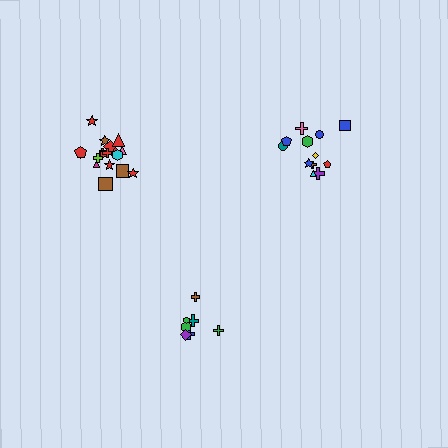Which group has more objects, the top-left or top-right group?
The top-left group.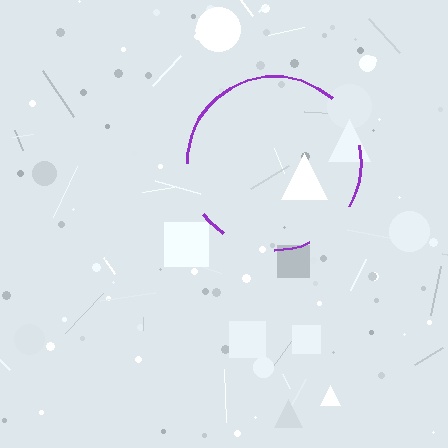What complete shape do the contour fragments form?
The contour fragments form a circle.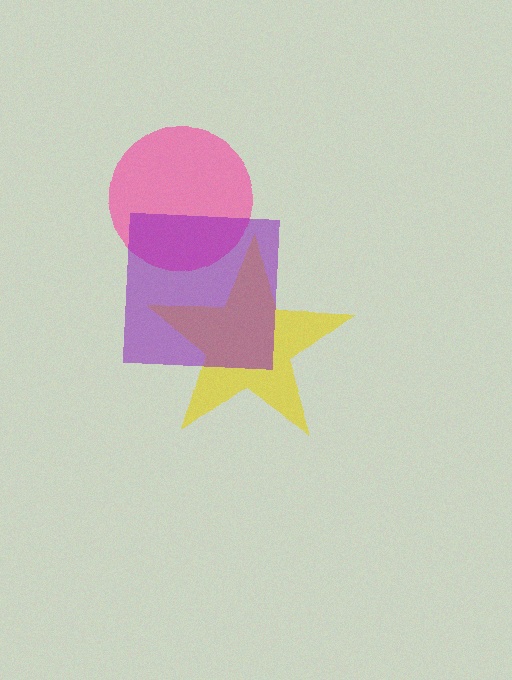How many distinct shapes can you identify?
There are 3 distinct shapes: a yellow star, a pink circle, a purple square.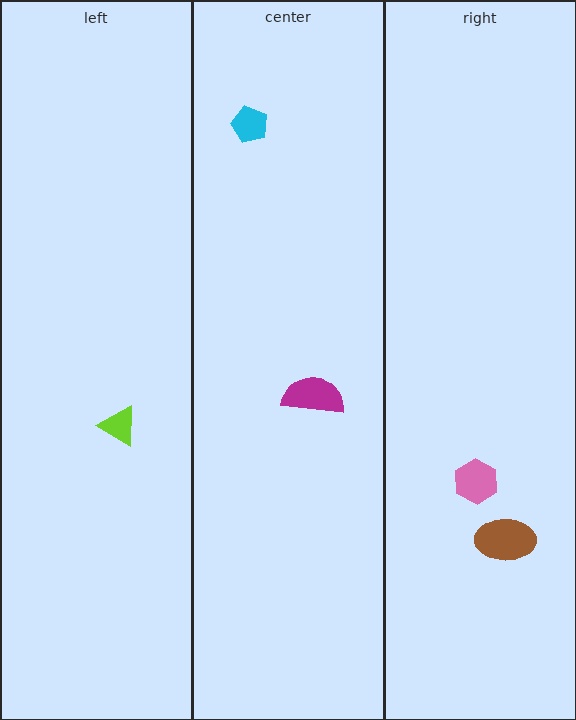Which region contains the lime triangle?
The left region.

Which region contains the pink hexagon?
The right region.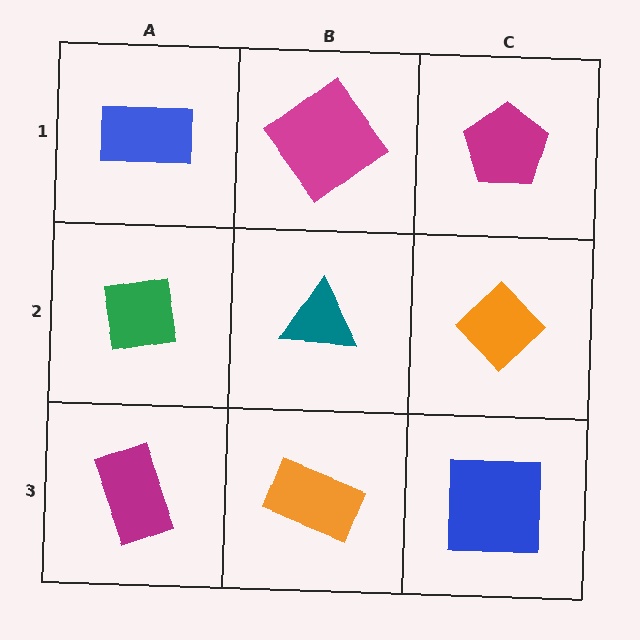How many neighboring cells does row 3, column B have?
3.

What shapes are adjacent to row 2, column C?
A magenta pentagon (row 1, column C), a blue square (row 3, column C), a teal triangle (row 2, column B).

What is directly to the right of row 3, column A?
An orange rectangle.